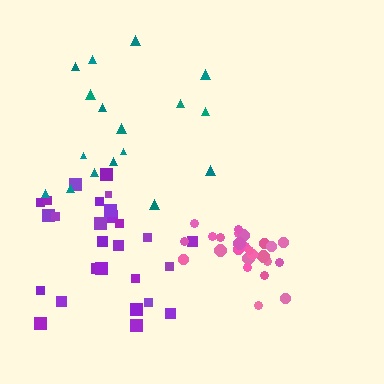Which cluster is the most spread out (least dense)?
Teal.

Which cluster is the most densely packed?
Pink.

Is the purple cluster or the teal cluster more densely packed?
Purple.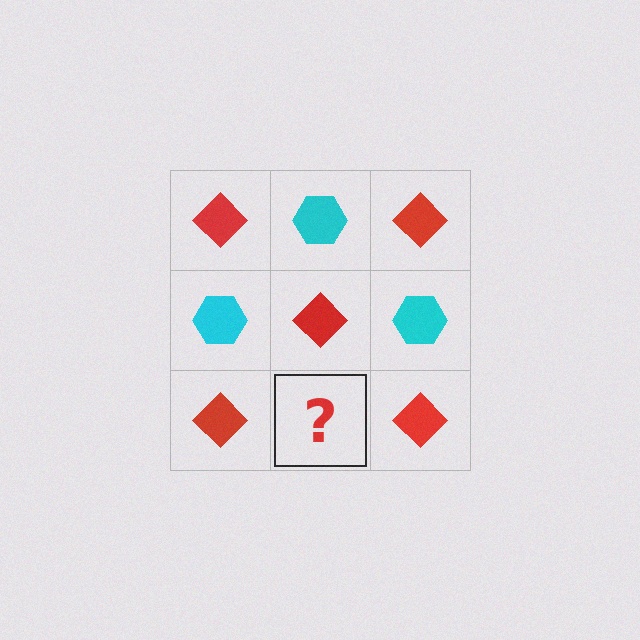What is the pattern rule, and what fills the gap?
The rule is that it alternates red diamond and cyan hexagon in a checkerboard pattern. The gap should be filled with a cyan hexagon.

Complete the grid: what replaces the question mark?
The question mark should be replaced with a cyan hexagon.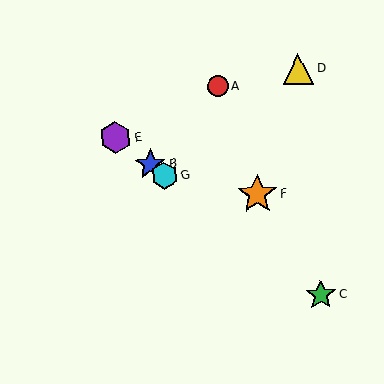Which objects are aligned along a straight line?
Objects B, C, E, G are aligned along a straight line.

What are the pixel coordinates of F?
Object F is at (257, 194).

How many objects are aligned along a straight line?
4 objects (B, C, E, G) are aligned along a straight line.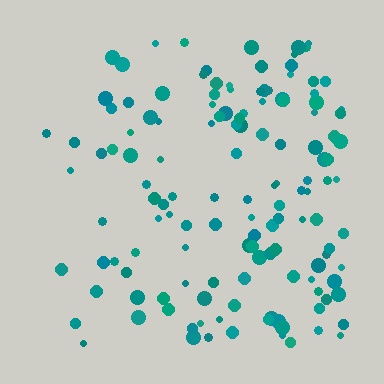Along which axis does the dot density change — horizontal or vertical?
Horizontal.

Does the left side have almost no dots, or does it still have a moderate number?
Still a moderate number, just noticeably fewer than the right.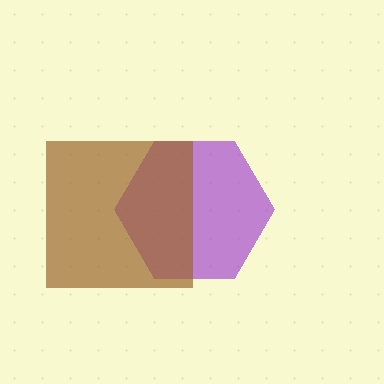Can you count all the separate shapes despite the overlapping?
Yes, there are 2 separate shapes.